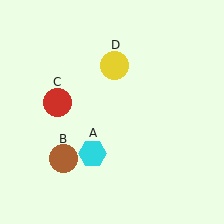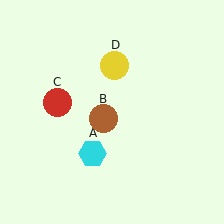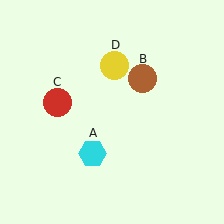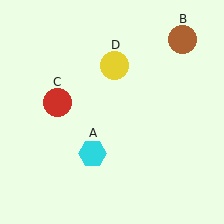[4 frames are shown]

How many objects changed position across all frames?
1 object changed position: brown circle (object B).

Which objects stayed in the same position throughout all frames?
Cyan hexagon (object A) and red circle (object C) and yellow circle (object D) remained stationary.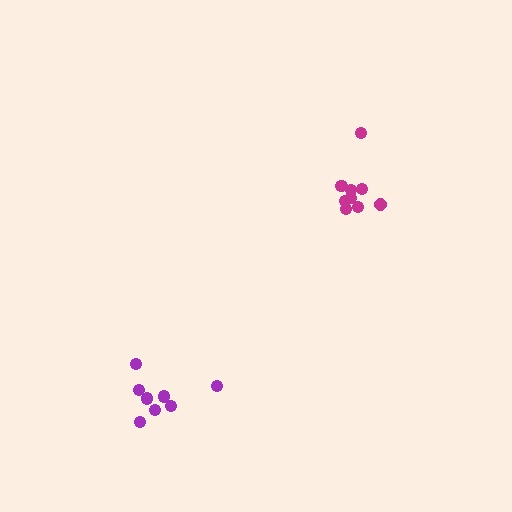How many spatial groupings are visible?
There are 2 spatial groupings.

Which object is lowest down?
The purple cluster is bottommost.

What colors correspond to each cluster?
The clusters are colored: purple, magenta.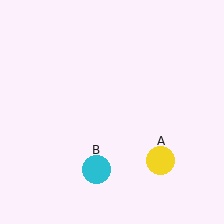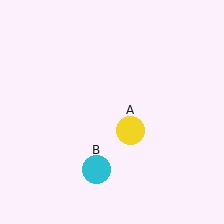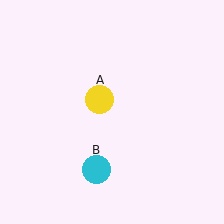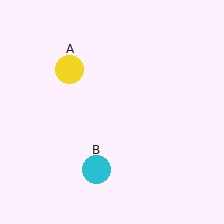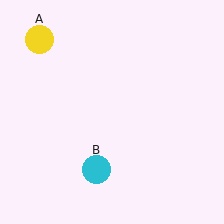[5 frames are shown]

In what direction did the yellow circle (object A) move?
The yellow circle (object A) moved up and to the left.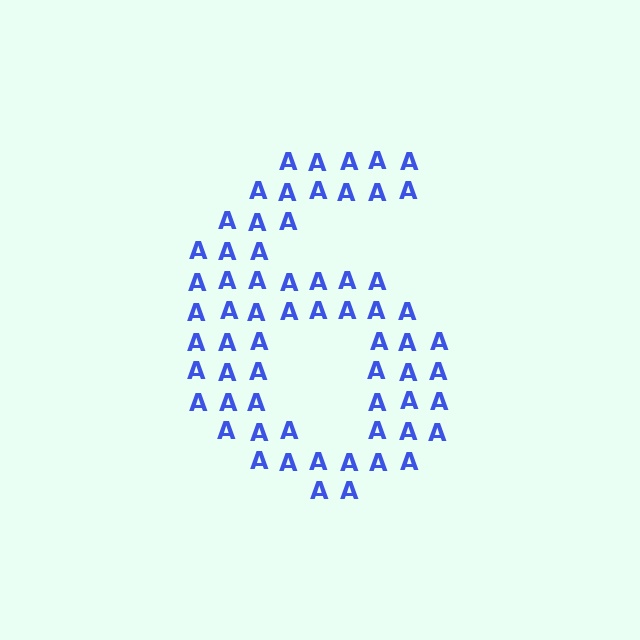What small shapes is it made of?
It is made of small letter A's.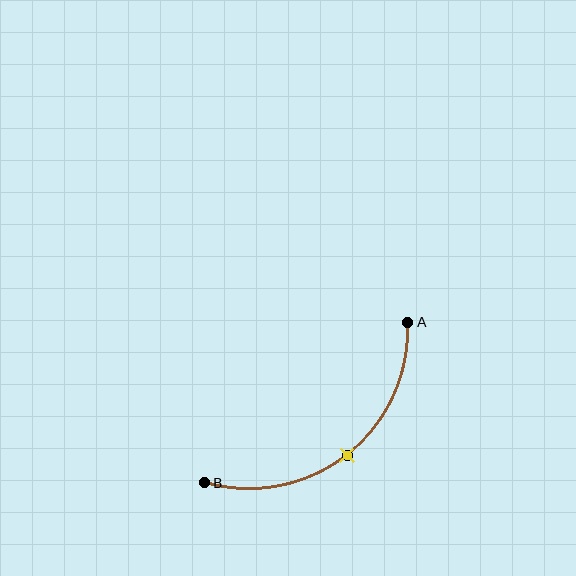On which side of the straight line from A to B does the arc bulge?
The arc bulges below and to the right of the straight line connecting A and B.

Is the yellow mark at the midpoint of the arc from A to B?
Yes. The yellow mark lies on the arc at equal arc-length from both A and B — it is the arc midpoint.